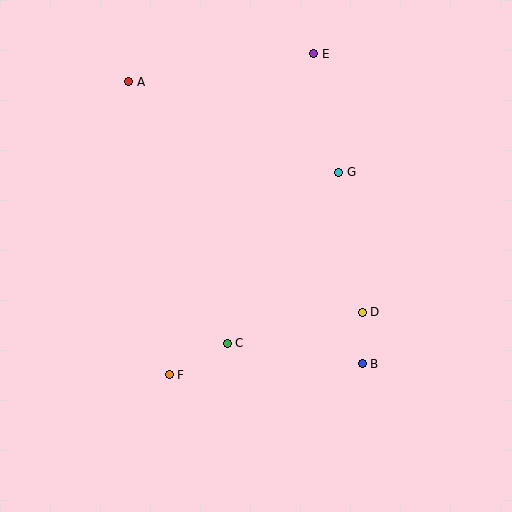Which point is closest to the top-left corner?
Point A is closest to the top-left corner.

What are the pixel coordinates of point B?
Point B is at (362, 364).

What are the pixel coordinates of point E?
Point E is at (314, 54).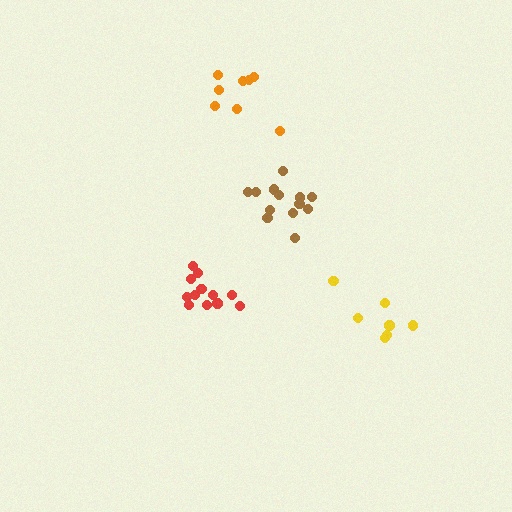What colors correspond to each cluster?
The clusters are colored: red, yellow, orange, brown.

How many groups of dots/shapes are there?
There are 4 groups.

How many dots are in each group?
Group 1: 13 dots, Group 2: 7 dots, Group 3: 8 dots, Group 4: 13 dots (41 total).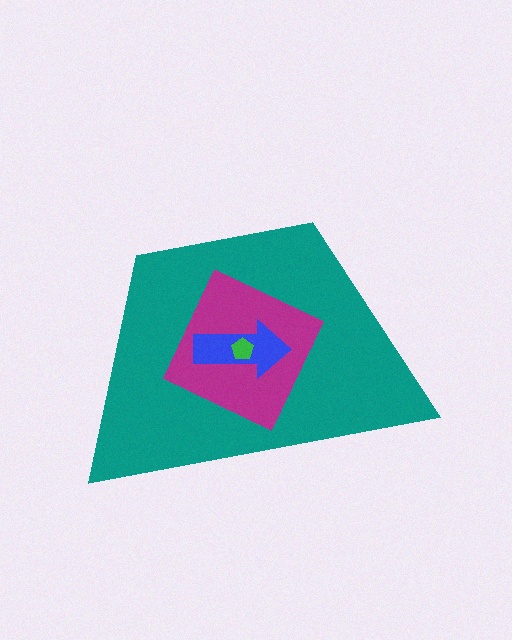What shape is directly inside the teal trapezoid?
The magenta square.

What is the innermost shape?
The green pentagon.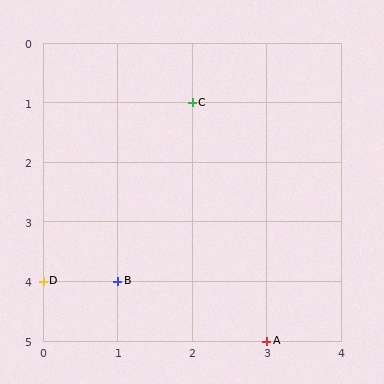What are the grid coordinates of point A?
Point A is at grid coordinates (3, 5).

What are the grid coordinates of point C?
Point C is at grid coordinates (2, 1).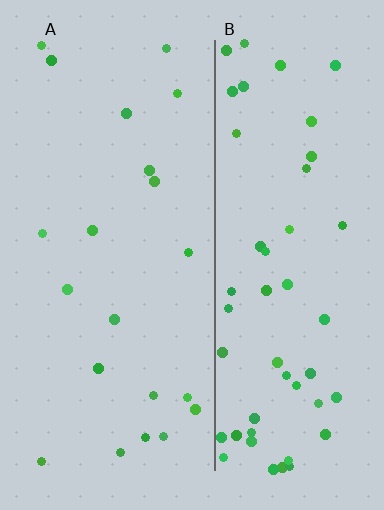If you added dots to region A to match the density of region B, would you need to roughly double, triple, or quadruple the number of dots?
Approximately triple.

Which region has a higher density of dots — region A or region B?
B (the right).